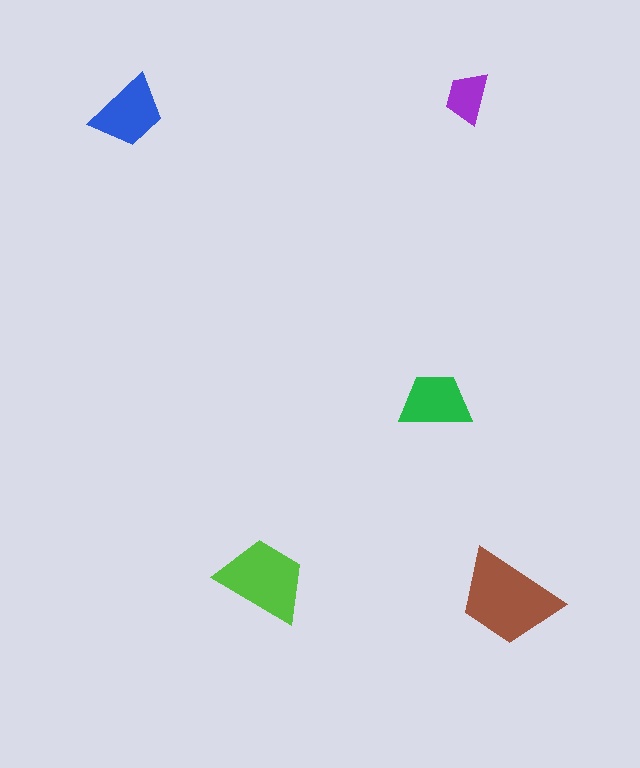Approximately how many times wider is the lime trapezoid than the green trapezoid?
About 1.5 times wider.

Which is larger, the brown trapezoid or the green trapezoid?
The brown one.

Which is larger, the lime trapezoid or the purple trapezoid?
The lime one.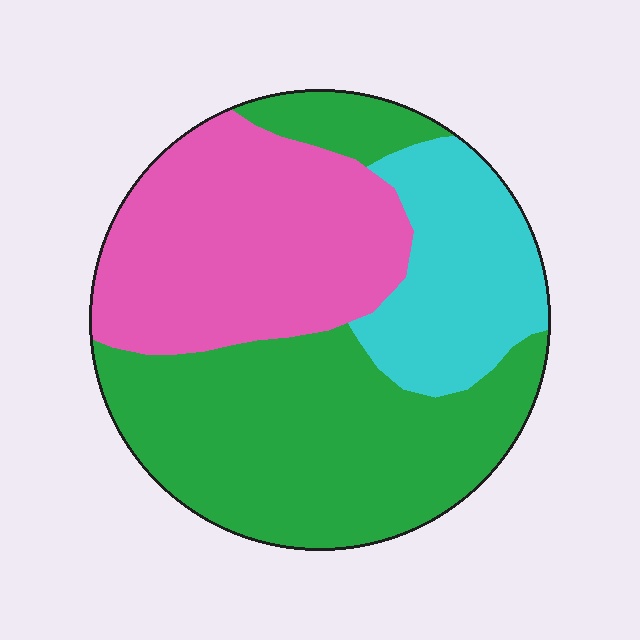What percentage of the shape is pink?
Pink takes up about one third (1/3) of the shape.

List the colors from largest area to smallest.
From largest to smallest: green, pink, cyan.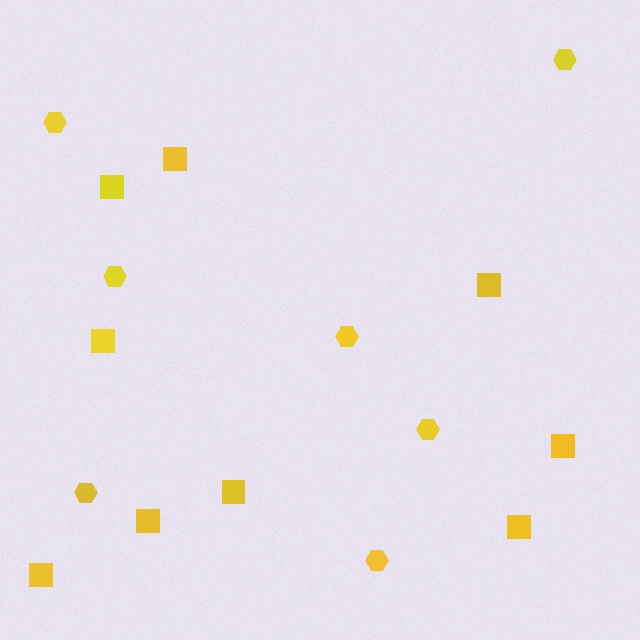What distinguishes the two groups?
There are 2 groups: one group of hexagons (7) and one group of squares (9).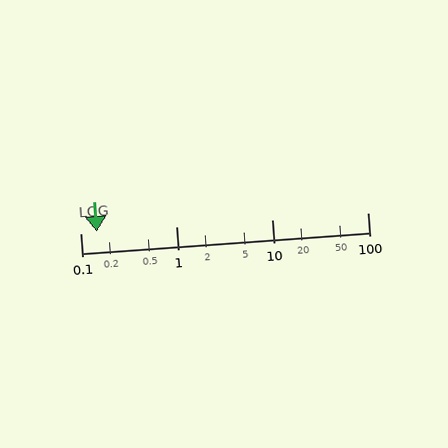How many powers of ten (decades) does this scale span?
The scale spans 3 decades, from 0.1 to 100.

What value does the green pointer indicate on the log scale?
The pointer indicates approximately 0.15.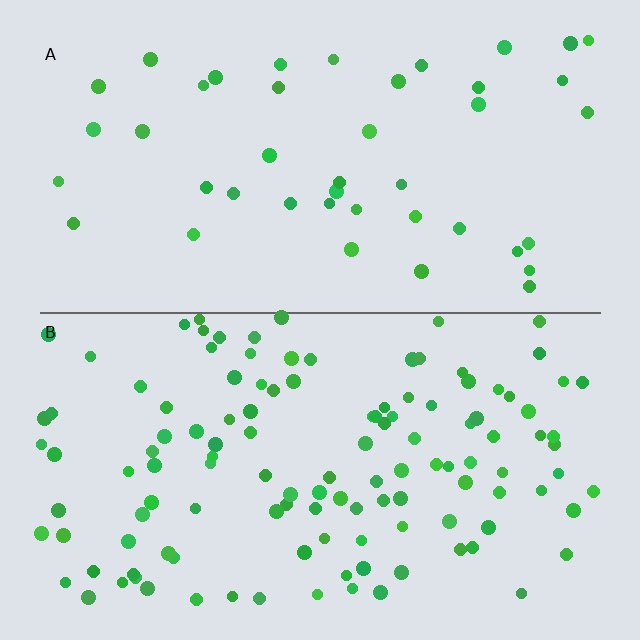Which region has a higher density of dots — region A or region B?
B (the bottom).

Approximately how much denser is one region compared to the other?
Approximately 2.9× — region B over region A.